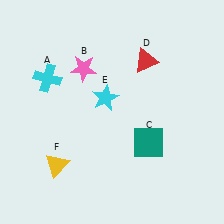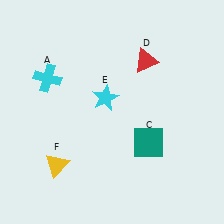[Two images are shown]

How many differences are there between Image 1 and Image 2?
There is 1 difference between the two images.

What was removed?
The pink star (B) was removed in Image 2.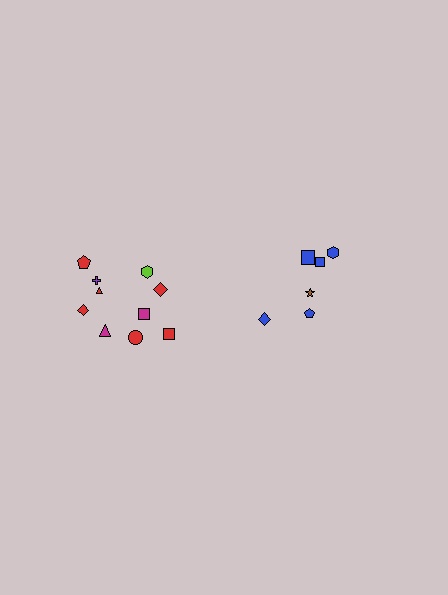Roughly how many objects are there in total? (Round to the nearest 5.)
Roughly 15 objects in total.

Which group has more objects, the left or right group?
The left group.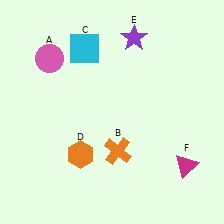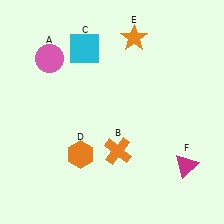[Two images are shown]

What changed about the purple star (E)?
In Image 1, E is purple. In Image 2, it changed to orange.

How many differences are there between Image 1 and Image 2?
There is 1 difference between the two images.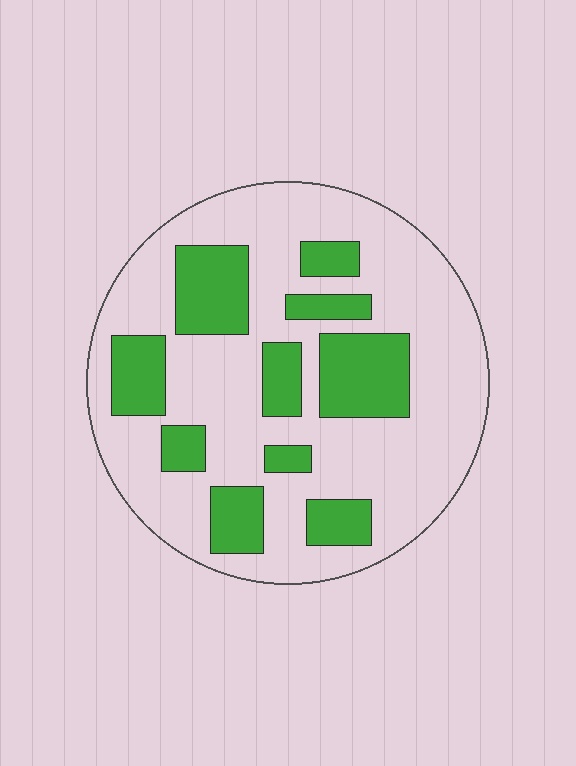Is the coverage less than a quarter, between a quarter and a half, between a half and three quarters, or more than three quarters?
Between a quarter and a half.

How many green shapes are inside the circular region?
10.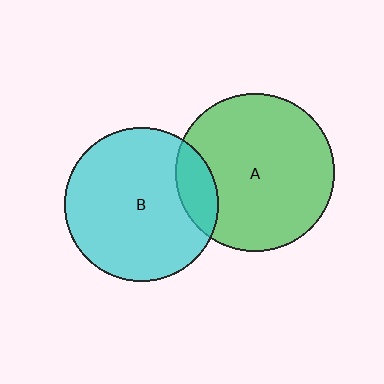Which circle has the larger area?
Circle A (green).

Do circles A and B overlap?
Yes.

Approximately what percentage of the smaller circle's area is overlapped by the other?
Approximately 15%.